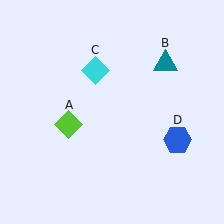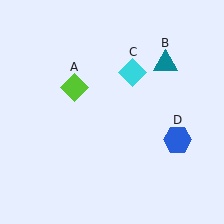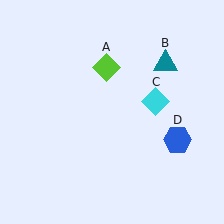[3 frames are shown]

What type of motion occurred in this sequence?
The lime diamond (object A), cyan diamond (object C) rotated clockwise around the center of the scene.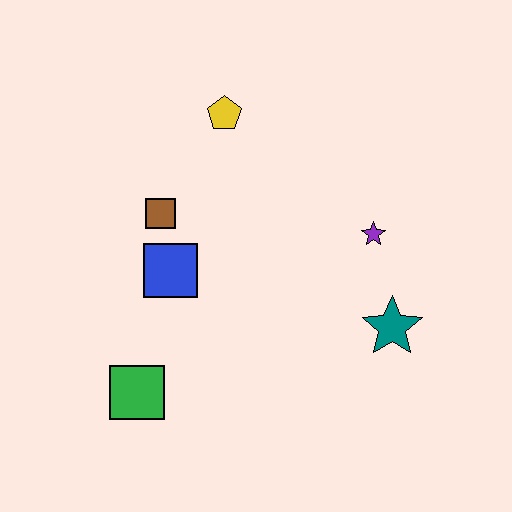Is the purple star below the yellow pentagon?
Yes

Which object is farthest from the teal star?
The yellow pentagon is farthest from the teal star.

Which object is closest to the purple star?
The teal star is closest to the purple star.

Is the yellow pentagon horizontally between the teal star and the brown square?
Yes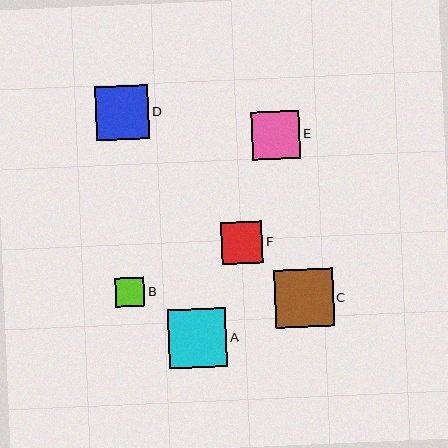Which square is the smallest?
Square B is the smallest with a size of approximately 29 pixels.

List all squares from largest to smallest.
From largest to smallest: A, C, D, E, F, B.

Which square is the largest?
Square A is the largest with a size of approximately 59 pixels.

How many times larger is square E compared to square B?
Square E is approximately 1.7 times the size of square B.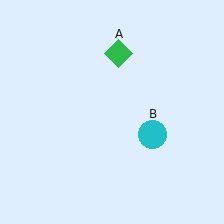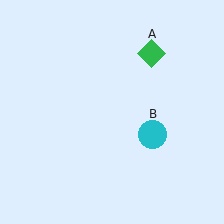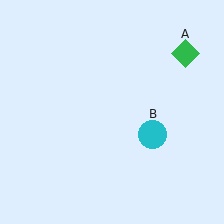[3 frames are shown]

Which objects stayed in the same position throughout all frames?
Cyan circle (object B) remained stationary.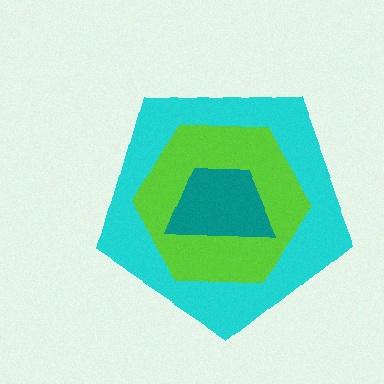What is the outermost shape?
The cyan pentagon.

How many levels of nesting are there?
3.